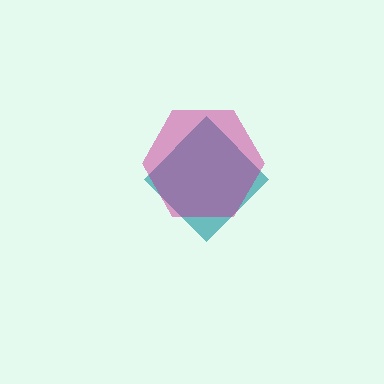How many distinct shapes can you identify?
There are 2 distinct shapes: a teal diamond, a magenta hexagon.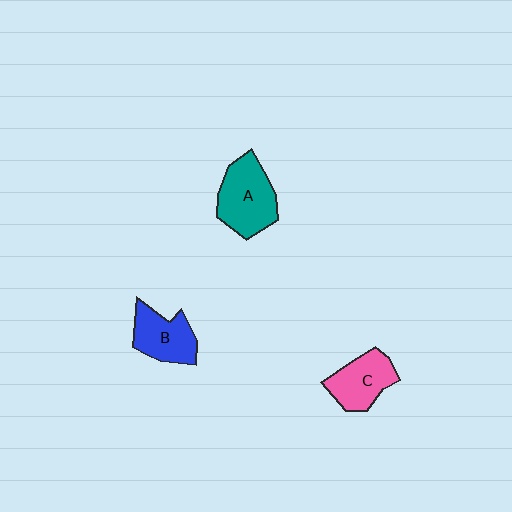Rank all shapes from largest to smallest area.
From largest to smallest: A (teal), B (blue), C (pink).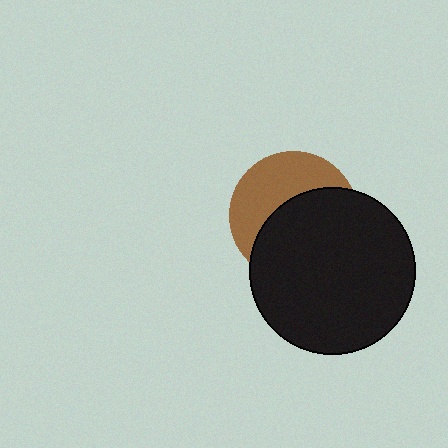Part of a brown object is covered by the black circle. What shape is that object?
It is a circle.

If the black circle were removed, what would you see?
You would see the complete brown circle.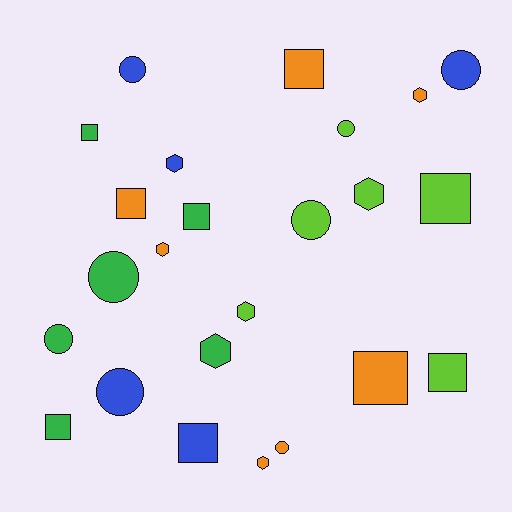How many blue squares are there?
There is 1 blue square.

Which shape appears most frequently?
Square, with 9 objects.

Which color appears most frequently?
Orange, with 7 objects.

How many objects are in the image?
There are 24 objects.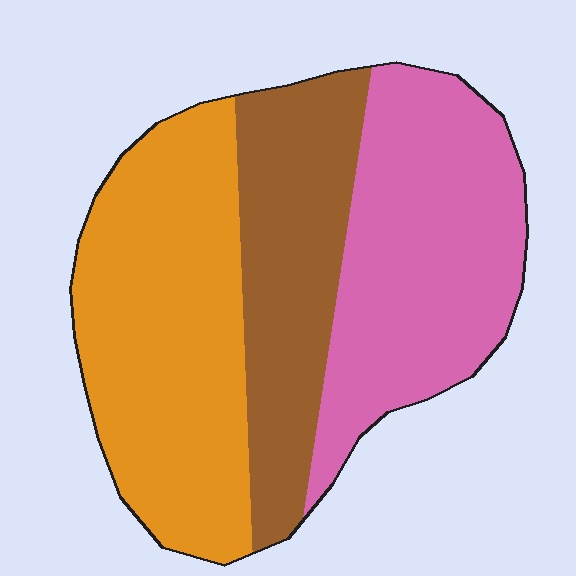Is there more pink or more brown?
Pink.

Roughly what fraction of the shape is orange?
Orange takes up about two fifths (2/5) of the shape.